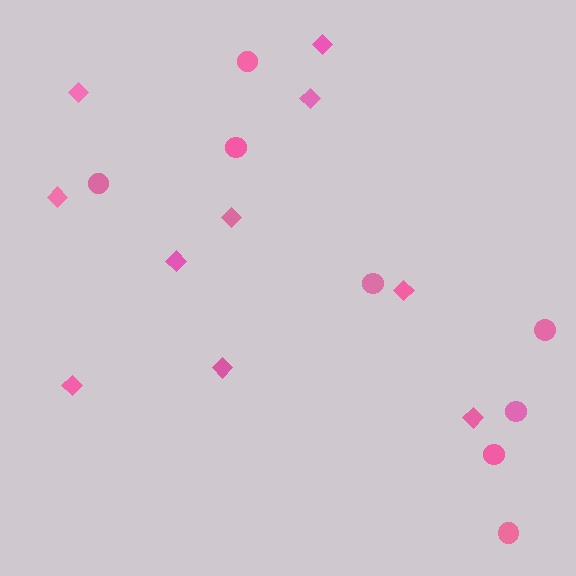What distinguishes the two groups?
There are 2 groups: one group of circles (8) and one group of diamonds (10).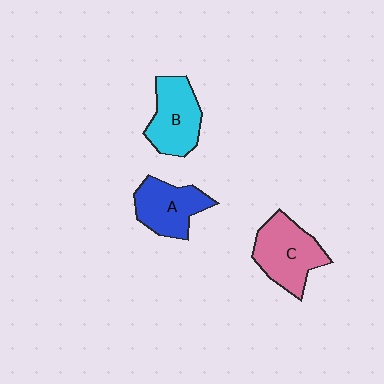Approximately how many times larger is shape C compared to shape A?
Approximately 1.2 times.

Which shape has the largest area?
Shape C (pink).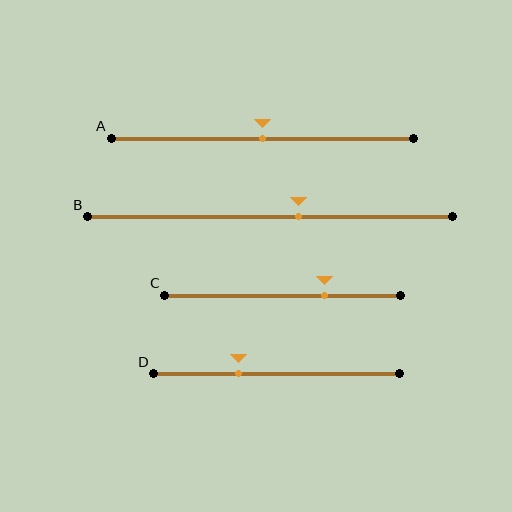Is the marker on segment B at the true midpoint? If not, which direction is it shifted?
No, the marker on segment B is shifted to the right by about 8% of the segment length.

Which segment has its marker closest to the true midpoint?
Segment A has its marker closest to the true midpoint.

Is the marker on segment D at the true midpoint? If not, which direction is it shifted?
No, the marker on segment D is shifted to the left by about 16% of the segment length.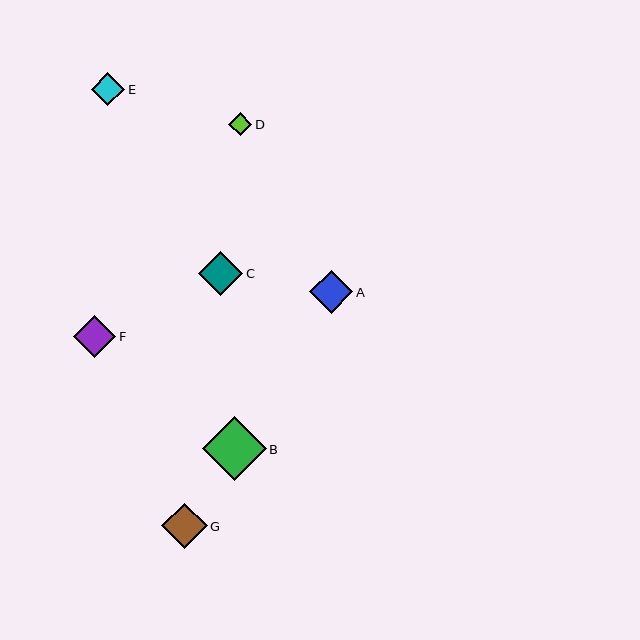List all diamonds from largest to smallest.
From largest to smallest: B, G, C, A, F, E, D.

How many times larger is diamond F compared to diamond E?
Diamond F is approximately 1.3 times the size of diamond E.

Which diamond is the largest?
Diamond B is the largest with a size of approximately 64 pixels.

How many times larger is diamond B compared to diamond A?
Diamond B is approximately 1.5 times the size of diamond A.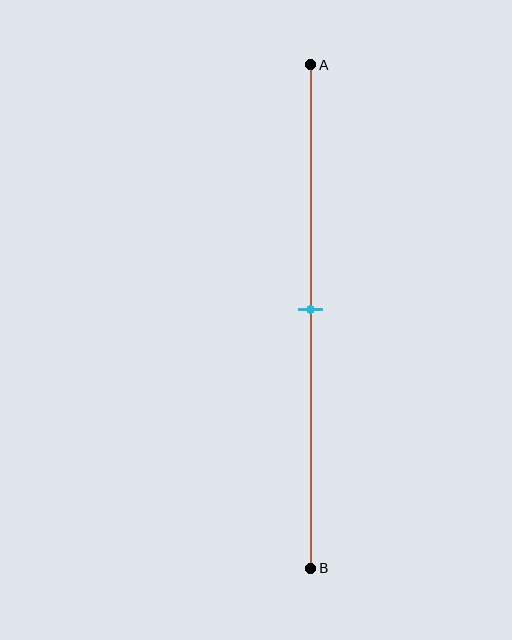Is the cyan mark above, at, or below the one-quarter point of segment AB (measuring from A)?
The cyan mark is below the one-quarter point of segment AB.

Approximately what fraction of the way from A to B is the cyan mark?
The cyan mark is approximately 50% of the way from A to B.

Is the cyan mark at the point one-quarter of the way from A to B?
No, the mark is at about 50% from A, not at the 25% one-quarter point.